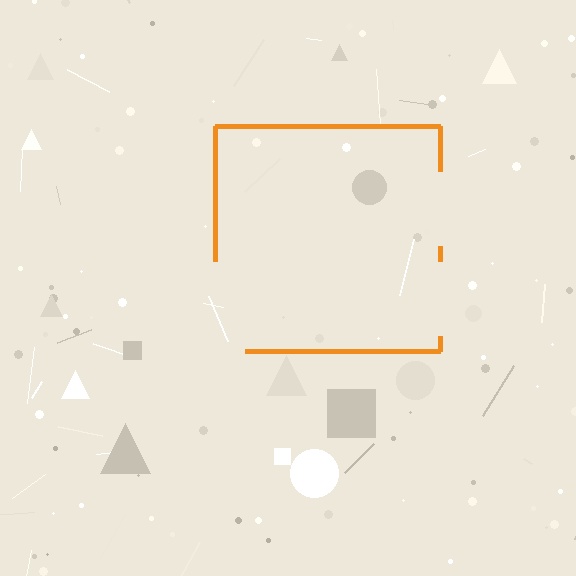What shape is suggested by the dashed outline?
The dashed outline suggests a square.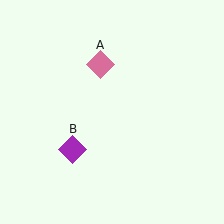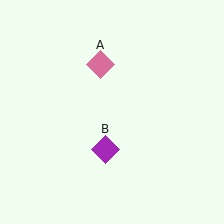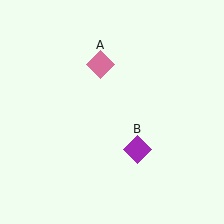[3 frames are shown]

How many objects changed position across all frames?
1 object changed position: purple diamond (object B).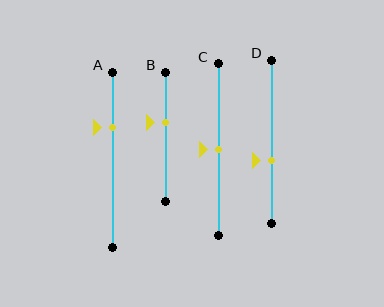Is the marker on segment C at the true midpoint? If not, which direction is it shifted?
Yes, the marker on segment C is at the true midpoint.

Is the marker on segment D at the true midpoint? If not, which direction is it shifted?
No, the marker on segment D is shifted downward by about 11% of the segment length.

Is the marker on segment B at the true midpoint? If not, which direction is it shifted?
No, the marker on segment B is shifted upward by about 11% of the segment length.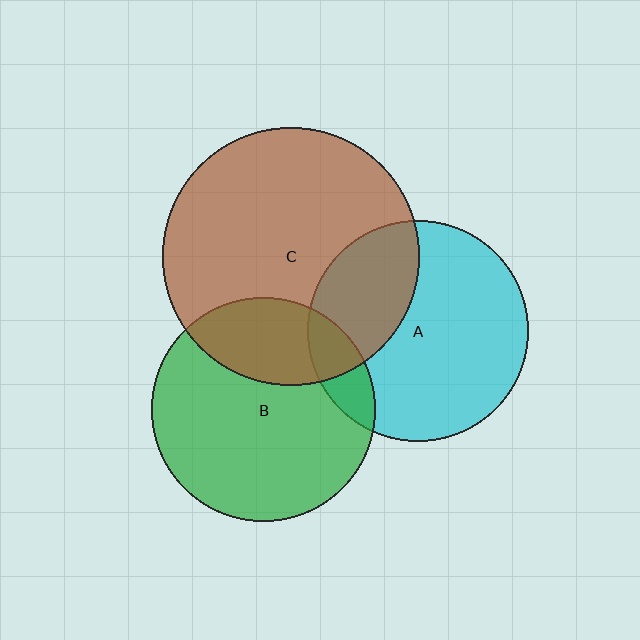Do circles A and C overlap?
Yes.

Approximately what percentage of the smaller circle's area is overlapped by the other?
Approximately 30%.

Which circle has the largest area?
Circle C (brown).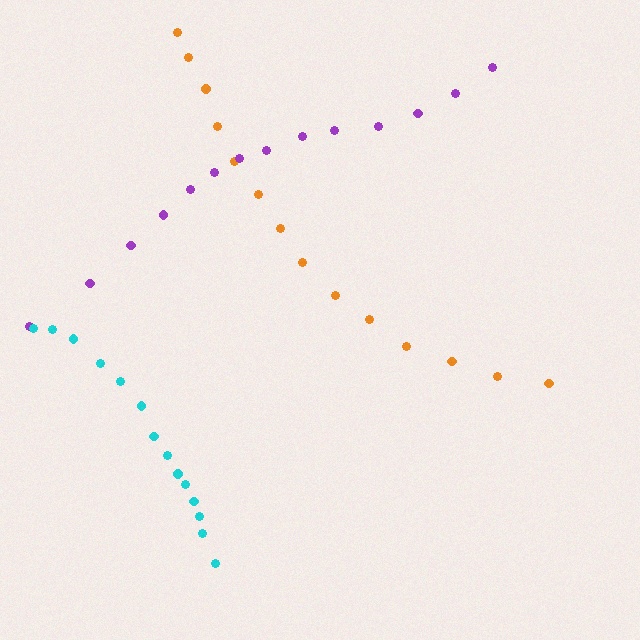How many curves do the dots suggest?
There are 3 distinct paths.